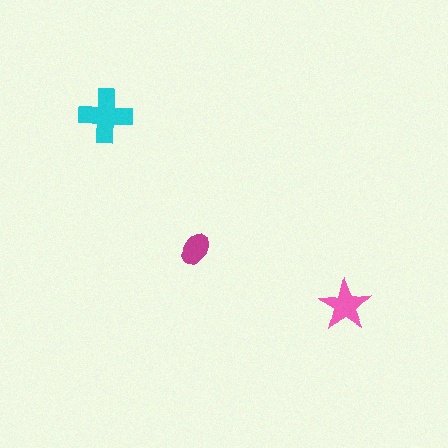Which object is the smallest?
The magenta ellipse.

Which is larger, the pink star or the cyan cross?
The cyan cross.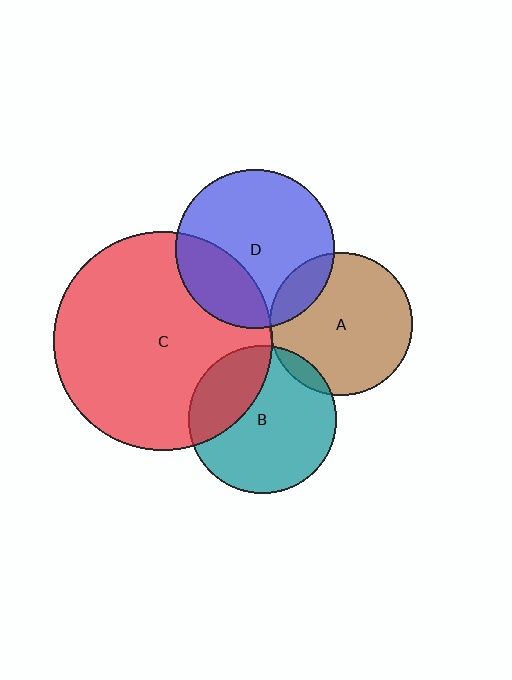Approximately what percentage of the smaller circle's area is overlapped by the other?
Approximately 5%.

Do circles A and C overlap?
Yes.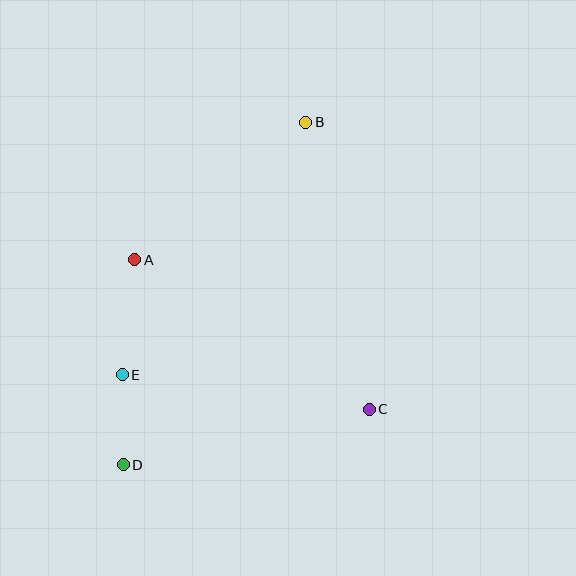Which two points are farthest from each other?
Points B and D are farthest from each other.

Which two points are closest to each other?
Points D and E are closest to each other.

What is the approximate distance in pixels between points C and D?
The distance between C and D is approximately 252 pixels.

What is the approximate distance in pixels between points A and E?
The distance between A and E is approximately 116 pixels.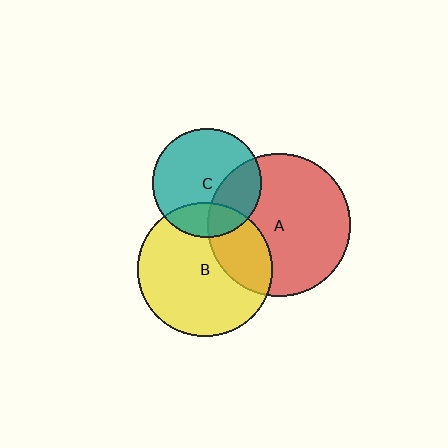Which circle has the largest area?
Circle A (red).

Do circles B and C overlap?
Yes.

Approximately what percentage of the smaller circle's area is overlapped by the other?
Approximately 20%.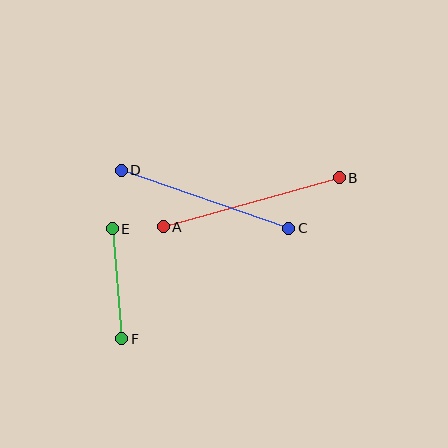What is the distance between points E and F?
The distance is approximately 110 pixels.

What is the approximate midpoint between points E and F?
The midpoint is at approximately (117, 284) pixels.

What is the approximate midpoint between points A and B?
The midpoint is at approximately (251, 202) pixels.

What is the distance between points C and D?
The distance is approximately 178 pixels.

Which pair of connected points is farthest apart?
Points A and B are farthest apart.